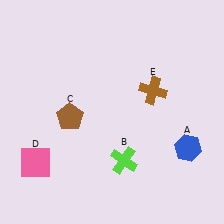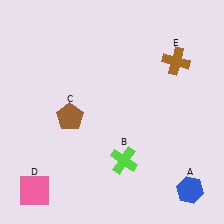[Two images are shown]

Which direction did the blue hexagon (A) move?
The blue hexagon (A) moved down.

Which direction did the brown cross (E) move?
The brown cross (E) moved up.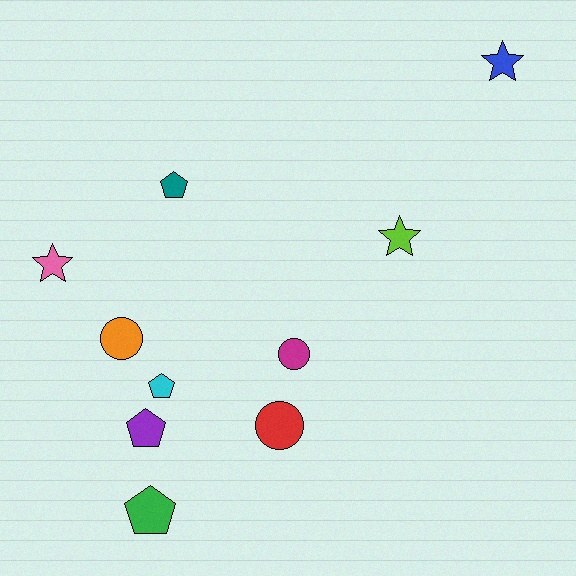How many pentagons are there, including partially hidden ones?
There are 4 pentagons.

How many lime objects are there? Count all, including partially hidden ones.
There is 1 lime object.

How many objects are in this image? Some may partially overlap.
There are 10 objects.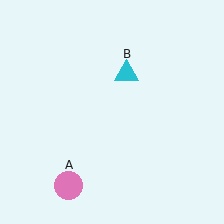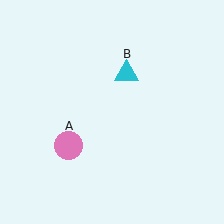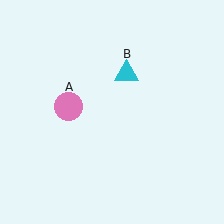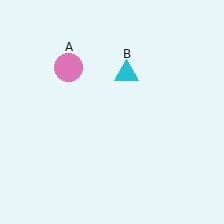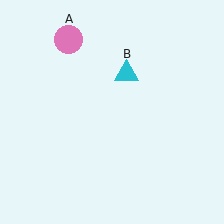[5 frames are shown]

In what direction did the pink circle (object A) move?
The pink circle (object A) moved up.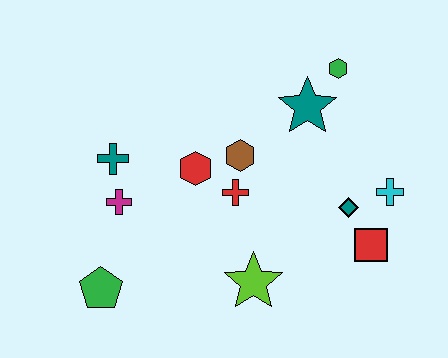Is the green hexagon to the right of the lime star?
Yes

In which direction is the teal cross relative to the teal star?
The teal cross is to the left of the teal star.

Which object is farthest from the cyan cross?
The green pentagon is farthest from the cyan cross.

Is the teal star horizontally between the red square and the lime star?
Yes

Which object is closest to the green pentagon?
The magenta cross is closest to the green pentagon.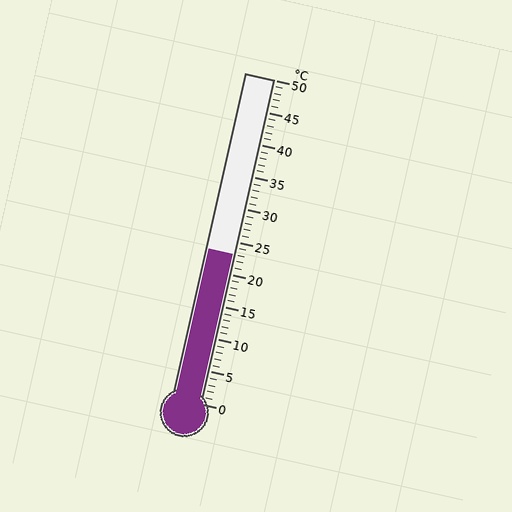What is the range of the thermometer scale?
The thermometer scale ranges from 0°C to 50°C.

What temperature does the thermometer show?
The thermometer shows approximately 23°C.